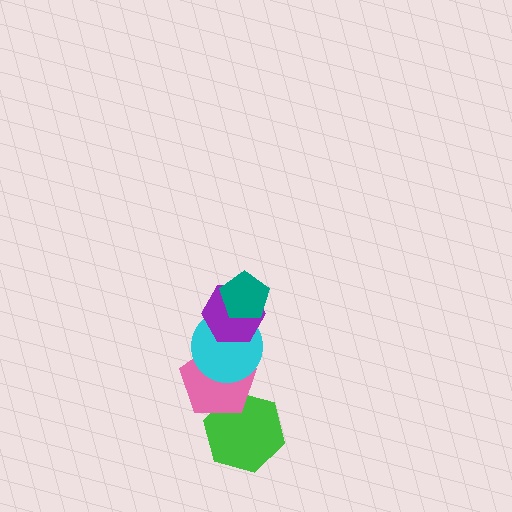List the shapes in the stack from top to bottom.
From top to bottom: the teal pentagon, the purple hexagon, the cyan circle, the pink pentagon, the green hexagon.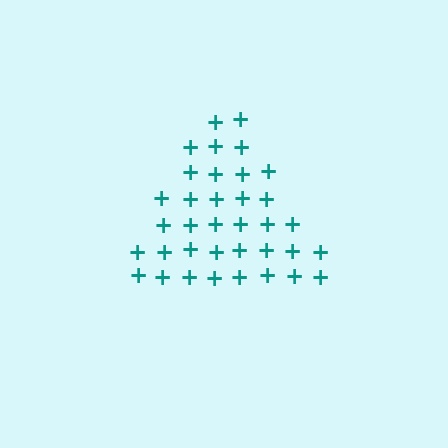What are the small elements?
The small elements are plus signs.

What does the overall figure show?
The overall figure shows a triangle.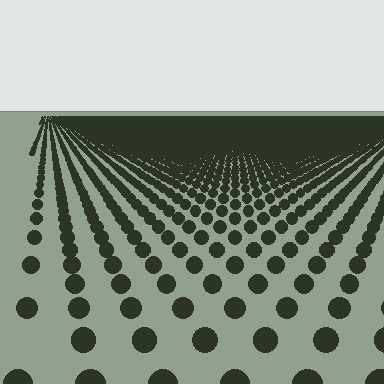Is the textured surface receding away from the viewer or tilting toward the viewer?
The surface is receding away from the viewer. Texture elements get smaller and denser toward the top.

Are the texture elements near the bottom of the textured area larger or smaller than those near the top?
Larger. Near the bottom, elements are closer to the viewer and appear at a bigger on-screen size.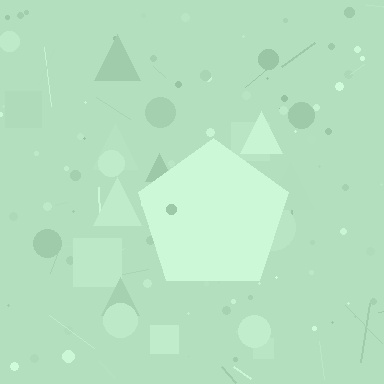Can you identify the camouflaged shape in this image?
The camouflaged shape is a pentagon.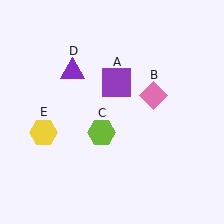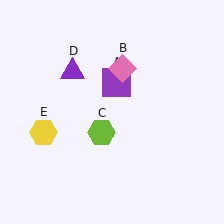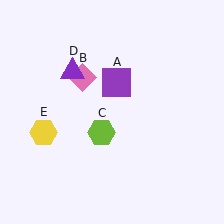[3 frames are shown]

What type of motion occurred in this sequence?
The pink diamond (object B) rotated counterclockwise around the center of the scene.